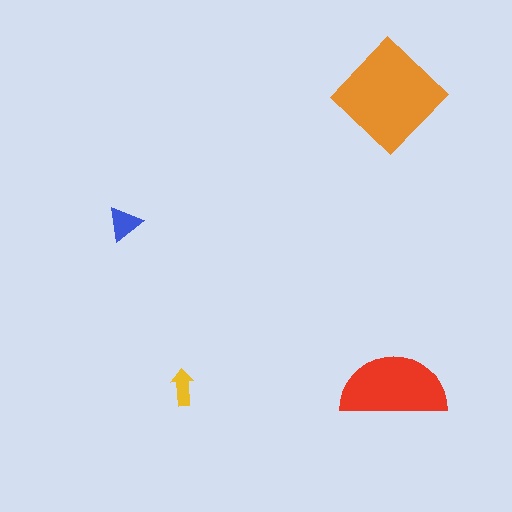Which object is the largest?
The orange diamond.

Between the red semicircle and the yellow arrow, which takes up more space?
The red semicircle.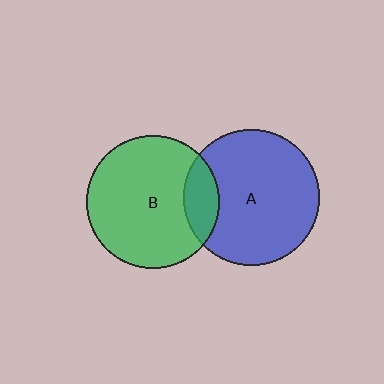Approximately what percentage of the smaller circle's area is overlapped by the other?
Approximately 15%.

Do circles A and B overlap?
Yes.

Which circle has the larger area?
Circle A (blue).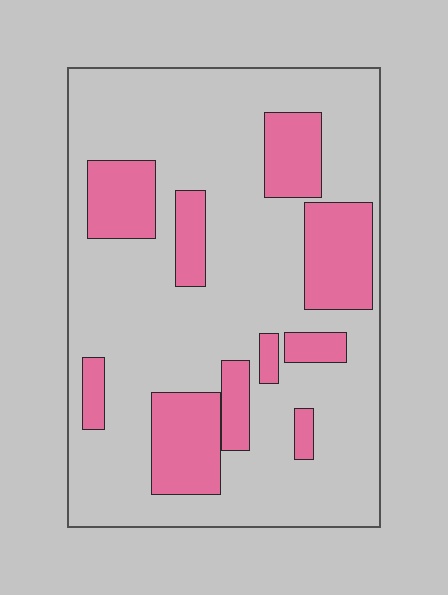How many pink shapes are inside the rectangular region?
10.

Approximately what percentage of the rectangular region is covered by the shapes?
Approximately 25%.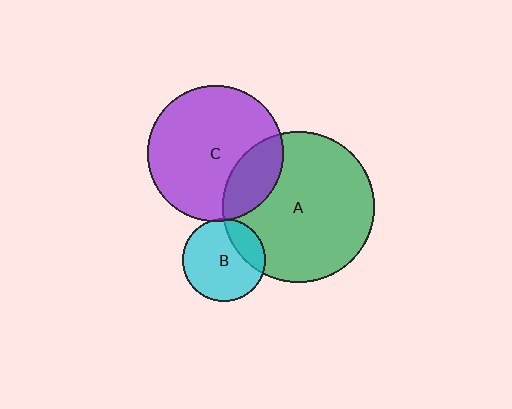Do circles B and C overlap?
Yes.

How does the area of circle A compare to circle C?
Approximately 1.2 times.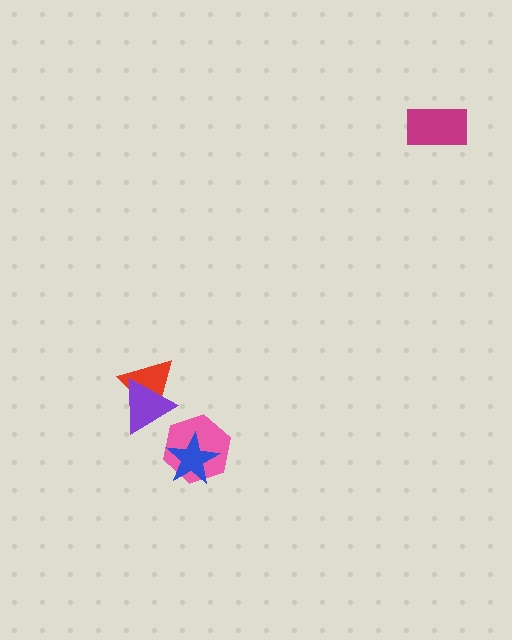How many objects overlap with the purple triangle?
1 object overlaps with the purple triangle.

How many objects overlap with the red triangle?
1 object overlaps with the red triangle.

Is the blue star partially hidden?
No, no other shape covers it.